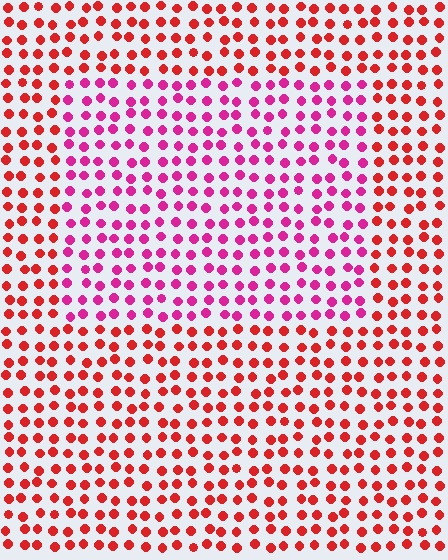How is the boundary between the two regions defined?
The boundary is defined purely by a slight shift in hue (about 38 degrees). Spacing, size, and orientation are identical on both sides.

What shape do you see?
I see a rectangle.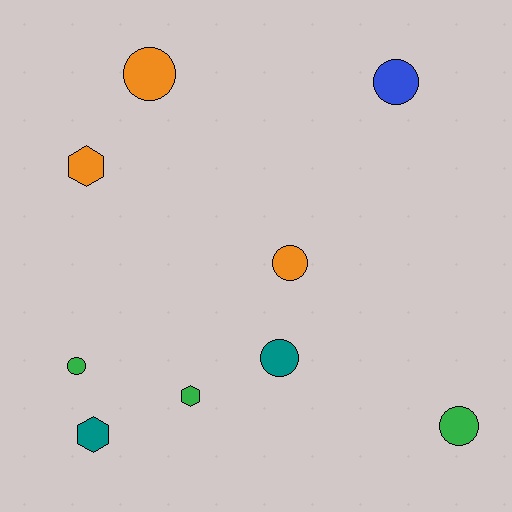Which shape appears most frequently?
Circle, with 6 objects.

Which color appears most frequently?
Green, with 3 objects.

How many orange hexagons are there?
There is 1 orange hexagon.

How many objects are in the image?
There are 9 objects.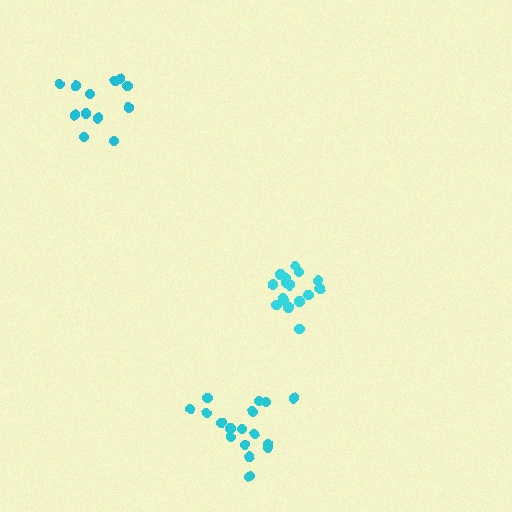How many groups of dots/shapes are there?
There are 3 groups.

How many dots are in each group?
Group 1: 16 dots, Group 2: 12 dots, Group 3: 17 dots (45 total).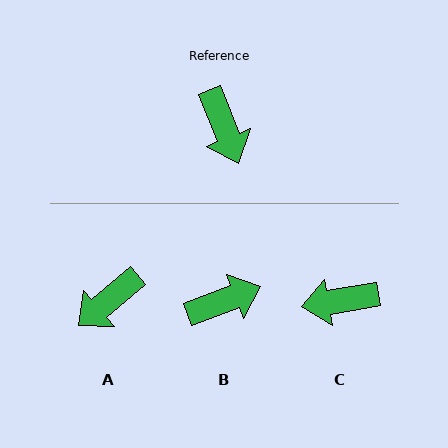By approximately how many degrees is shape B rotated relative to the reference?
Approximately 90 degrees counter-clockwise.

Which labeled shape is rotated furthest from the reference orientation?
C, about 102 degrees away.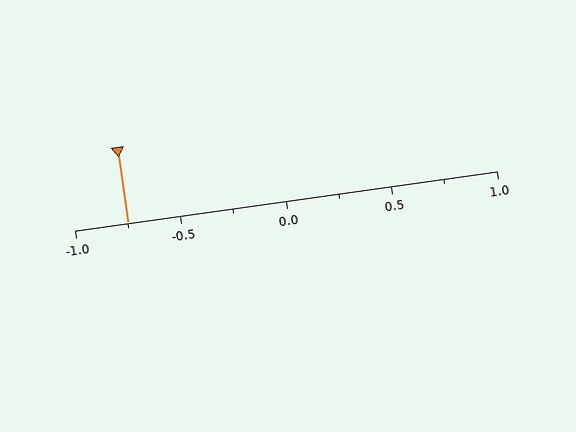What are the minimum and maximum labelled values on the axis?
The axis runs from -1.0 to 1.0.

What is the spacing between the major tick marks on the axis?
The major ticks are spaced 0.5 apart.